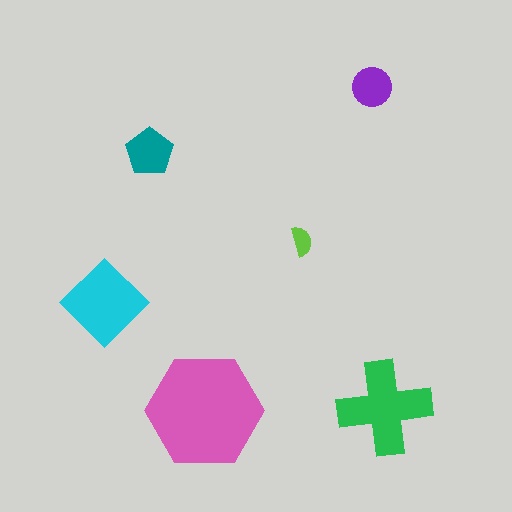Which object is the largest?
The pink hexagon.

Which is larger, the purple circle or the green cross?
The green cross.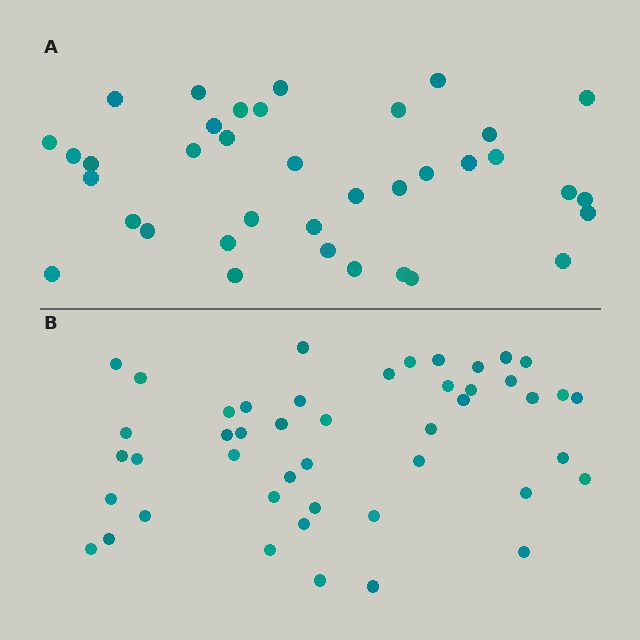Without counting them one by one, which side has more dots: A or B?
Region B (the bottom region) has more dots.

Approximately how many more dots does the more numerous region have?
Region B has roughly 8 or so more dots than region A.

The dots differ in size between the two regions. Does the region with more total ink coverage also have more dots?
No. Region A has more total ink coverage because its dots are larger, but region B actually contains more individual dots. Total area can be misleading — the number of items is what matters here.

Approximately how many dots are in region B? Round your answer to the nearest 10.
About 50 dots. (The exact count is 46, which rounds to 50.)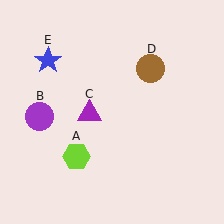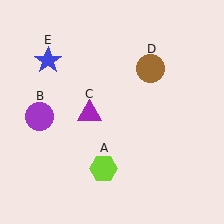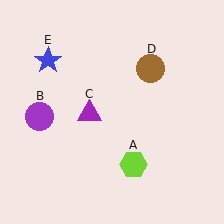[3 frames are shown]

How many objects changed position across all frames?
1 object changed position: lime hexagon (object A).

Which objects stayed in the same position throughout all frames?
Purple circle (object B) and purple triangle (object C) and brown circle (object D) and blue star (object E) remained stationary.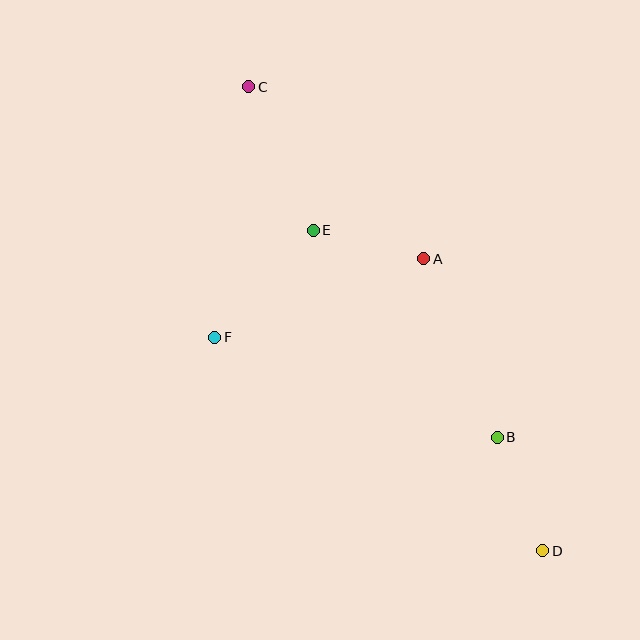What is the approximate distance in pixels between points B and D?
The distance between B and D is approximately 122 pixels.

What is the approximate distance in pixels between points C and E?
The distance between C and E is approximately 157 pixels.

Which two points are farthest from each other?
Points C and D are farthest from each other.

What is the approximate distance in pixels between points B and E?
The distance between B and E is approximately 277 pixels.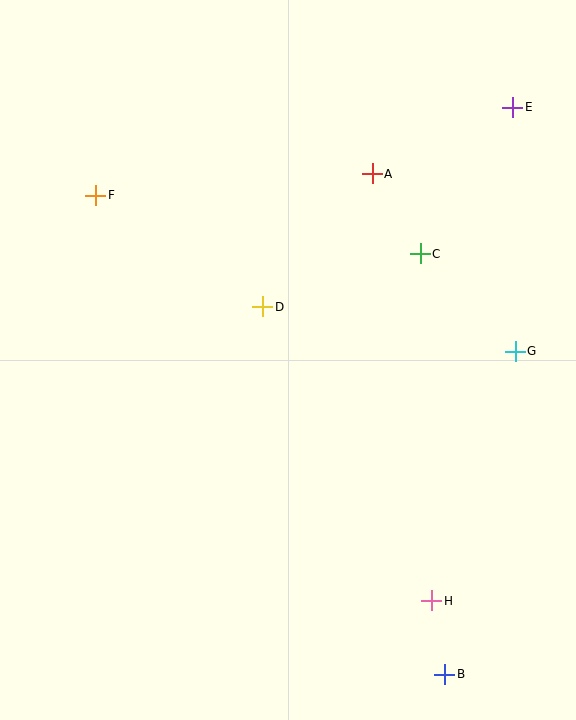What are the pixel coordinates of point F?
Point F is at (96, 195).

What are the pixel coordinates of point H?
Point H is at (432, 601).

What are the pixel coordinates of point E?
Point E is at (512, 107).